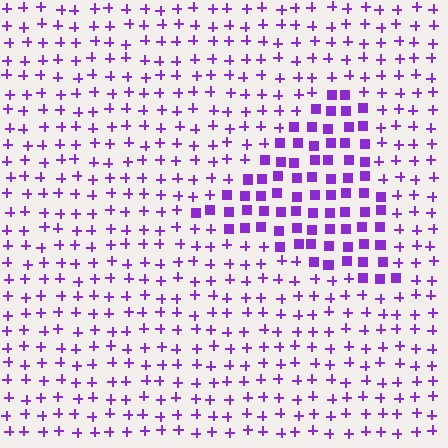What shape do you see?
I see a triangle.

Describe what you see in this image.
The image is filled with small purple elements arranged in a uniform grid. A triangle-shaped region contains squares, while the surrounding area contains plus signs. The boundary is defined purely by the change in element shape.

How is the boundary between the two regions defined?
The boundary is defined by a change in element shape: squares inside vs. plus signs outside. All elements share the same color and spacing.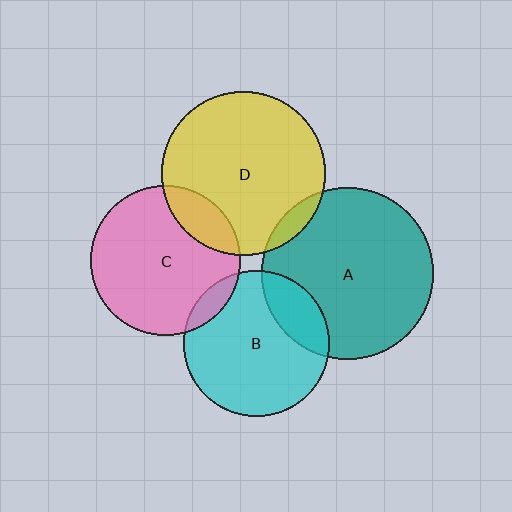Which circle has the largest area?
Circle A (teal).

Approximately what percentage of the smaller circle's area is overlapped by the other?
Approximately 10%.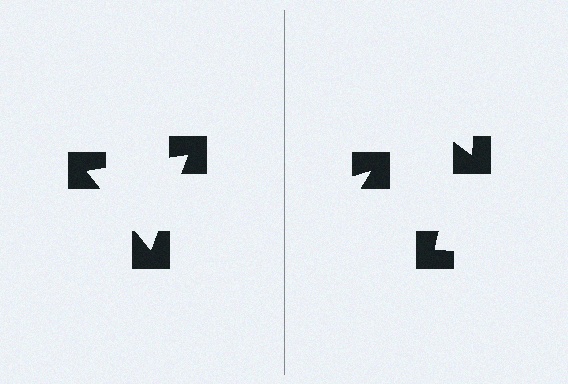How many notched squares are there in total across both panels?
6 — 3 on each side.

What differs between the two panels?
The notched squares are positioned identically on both sides; only the wedge orientations differ. On the left they align to a triangle; on the right they are misaligned.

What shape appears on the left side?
An illusory triangle.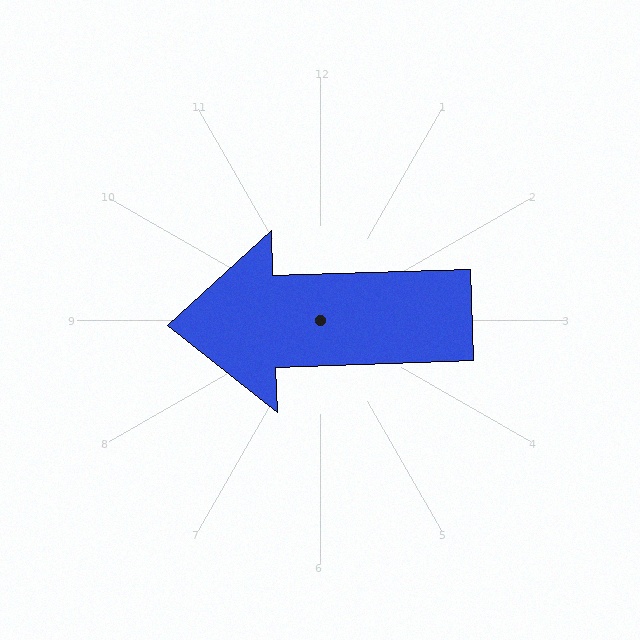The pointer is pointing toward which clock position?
Roughly 9 o'clock.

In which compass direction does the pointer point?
West.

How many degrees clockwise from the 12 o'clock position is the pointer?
Approximately 268 degrees.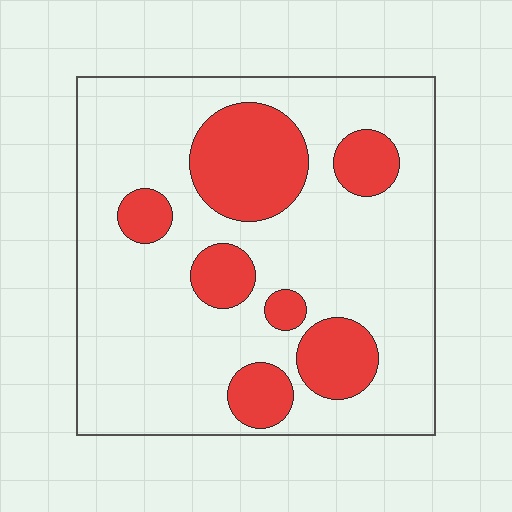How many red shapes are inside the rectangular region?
7.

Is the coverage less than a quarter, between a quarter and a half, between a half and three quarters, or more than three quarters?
Less than a quarter.